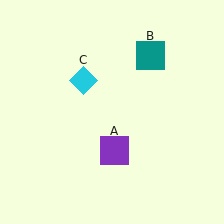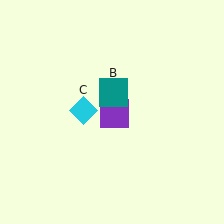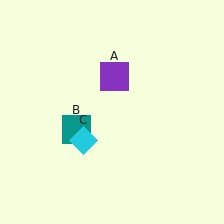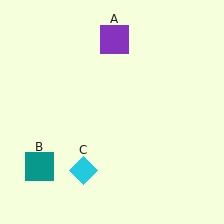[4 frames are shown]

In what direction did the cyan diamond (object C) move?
The cyan diamond (object C) moved down.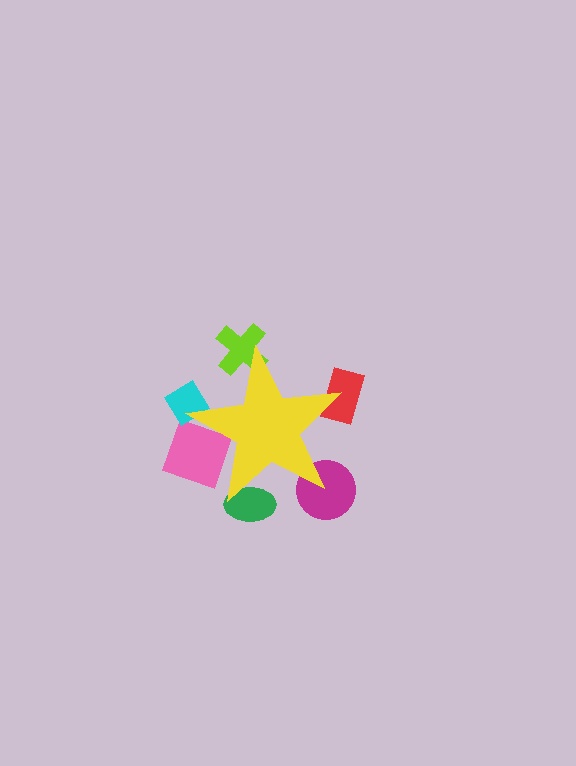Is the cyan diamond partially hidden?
Yes, the cyan diamond is partially hidden behind the yellow star.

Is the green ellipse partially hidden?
Yes, the green ellipse is partially hidden behind the yellow star.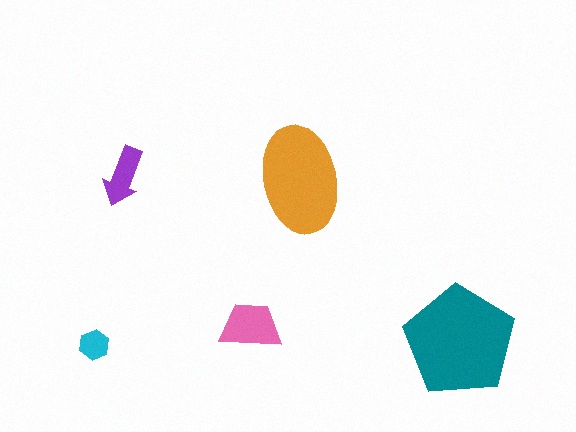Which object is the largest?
The teal pentagon.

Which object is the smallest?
The cyan hexagon.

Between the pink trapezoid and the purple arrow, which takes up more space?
The pink trapezoid.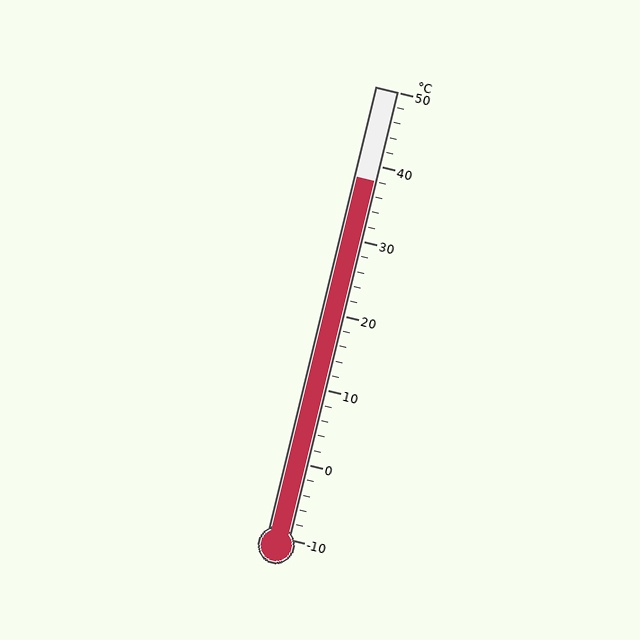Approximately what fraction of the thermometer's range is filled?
The thermometer is filled to approximately 80% of its range.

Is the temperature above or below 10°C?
The temperature is above 10°C.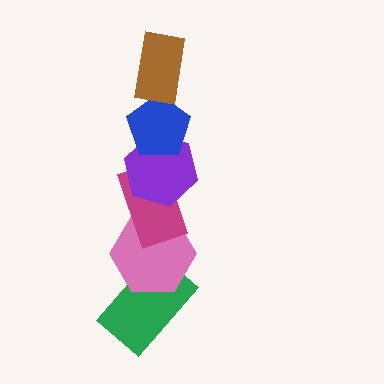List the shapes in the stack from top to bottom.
From top to bottom: the brown rectangle, the blue pentagon, the purple hexagon, the magenta rectangle, the pink hexagon, the green rectangle.